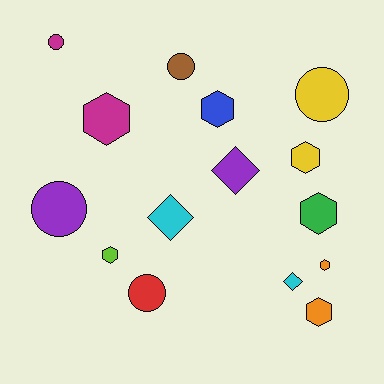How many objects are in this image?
There are 15 objects.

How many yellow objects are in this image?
There are 2 yellow objects.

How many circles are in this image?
There are 5 circles.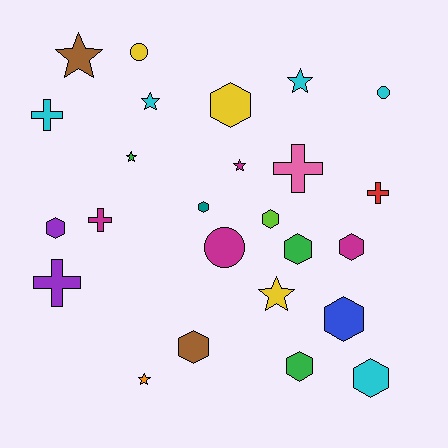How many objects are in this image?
There are 25 objects.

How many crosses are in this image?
There are 5 crosses.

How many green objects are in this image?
There are 3 green objects.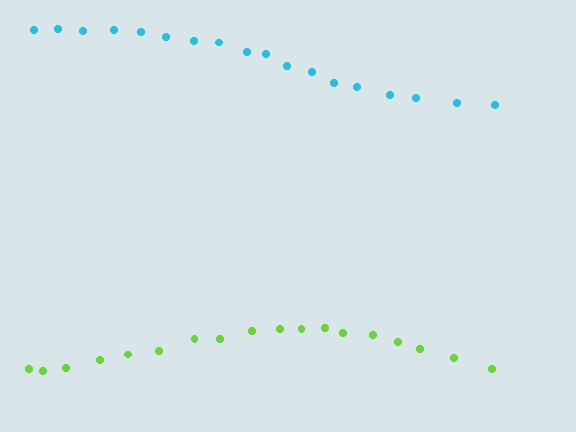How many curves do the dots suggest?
There are 2 distinct paths.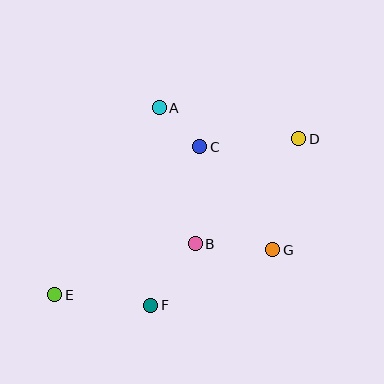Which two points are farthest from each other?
Points D and E are farthest from each other.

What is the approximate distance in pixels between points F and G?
The distance between F and G is approximately 134 pixels.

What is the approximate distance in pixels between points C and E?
The distance between C and E is approximately 207 pixels.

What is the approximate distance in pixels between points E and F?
The distance between E and F is approximately 96 pixels.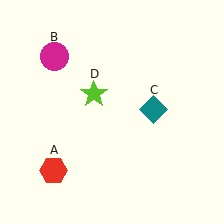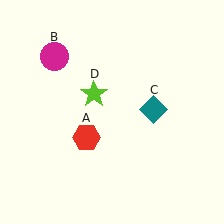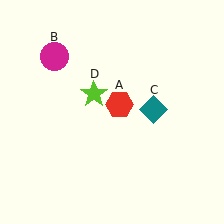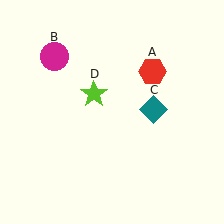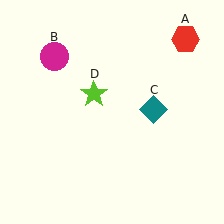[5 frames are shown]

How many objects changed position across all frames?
1 object changed position: red hexagon (object A).